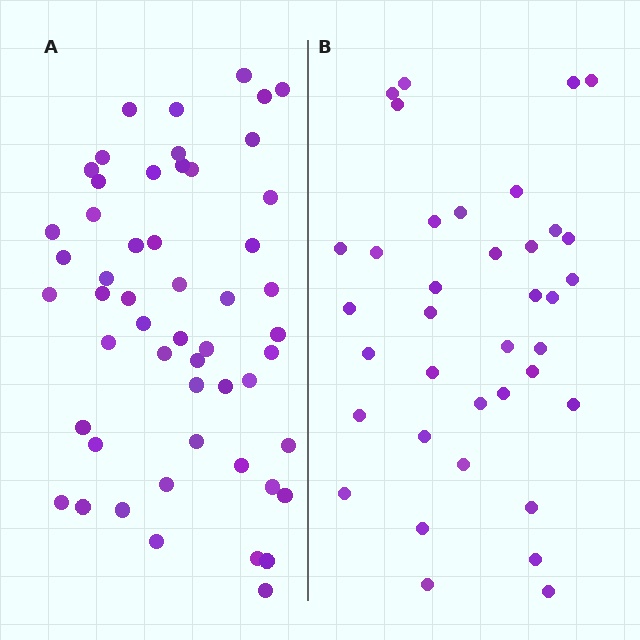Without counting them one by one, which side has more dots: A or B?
Region A (the left region) has more dots.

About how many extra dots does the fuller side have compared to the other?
Region A has approximately 15 more dots than region B.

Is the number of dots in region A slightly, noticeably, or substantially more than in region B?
Region A has noticeably more, but not dramatically so. The ratio is roughly 1.4 to 1.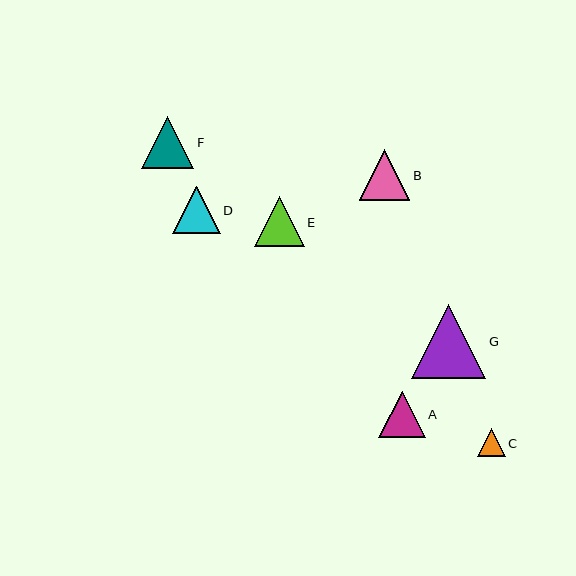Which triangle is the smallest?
Triangle C is the smallest with a size of approximately 28 pixels.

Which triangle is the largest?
Triangle G is the largest with a size of approximately 74 pixels.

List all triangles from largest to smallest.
From largest to smallest: G, F, B, E, D, A, C.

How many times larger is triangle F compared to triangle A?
Triangle F is approximately 1.1 times the size of triangle A.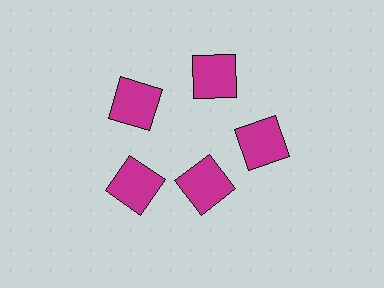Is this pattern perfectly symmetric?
No. The 5 magenta squares are arranged in a ring, but one element near the 5 o'clock position is pulled inward toward the center, breaking the 5-fold rotational symmetry.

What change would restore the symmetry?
The symmetry would be restored by moving it outward, back onto the ring so that all 5 squares sit at equal angles and equal distance from the center.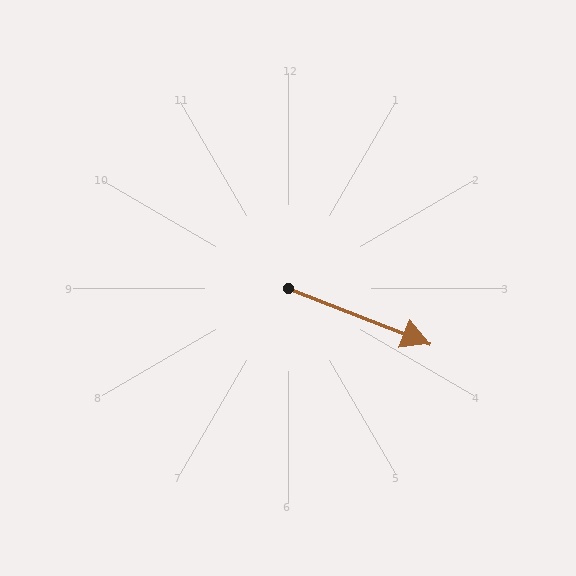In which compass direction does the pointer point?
East.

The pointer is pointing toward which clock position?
Roughly 4 o'clock.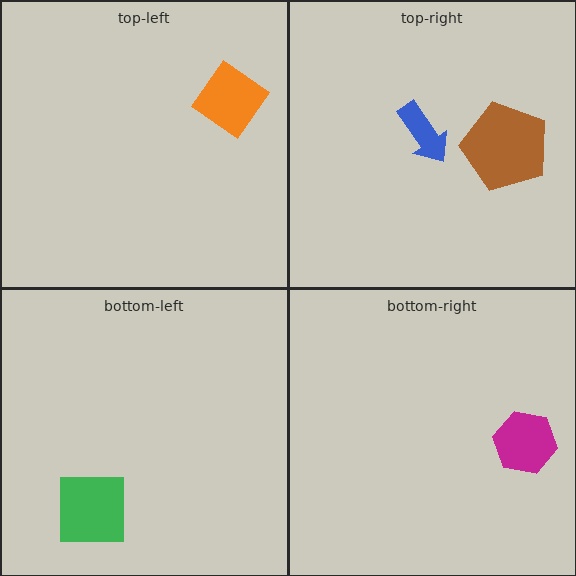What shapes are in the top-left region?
The orange diamond.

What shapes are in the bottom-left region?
The green square.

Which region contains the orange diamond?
The top-left region.